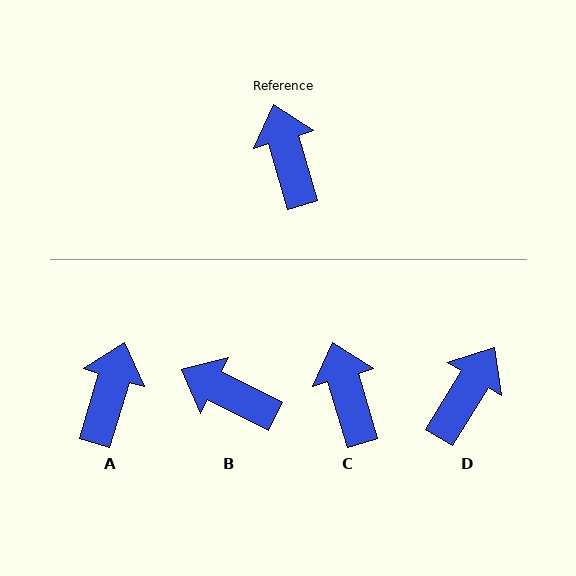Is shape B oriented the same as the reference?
No, it is off by about 47 degrees.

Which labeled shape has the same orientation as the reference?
C.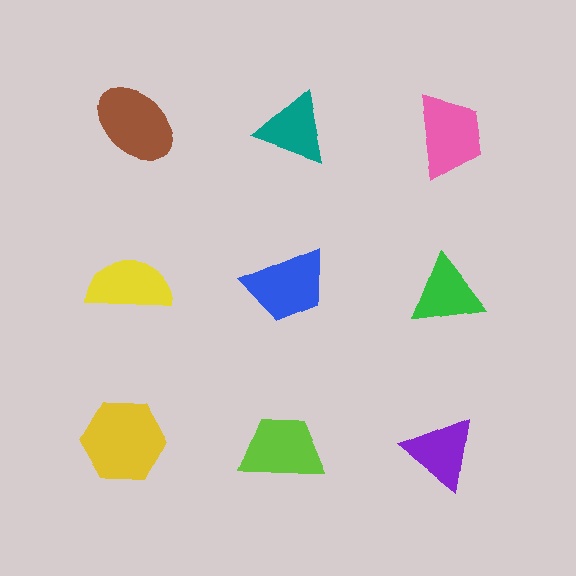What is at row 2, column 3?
A green triangle.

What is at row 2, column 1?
A yellow semicircle.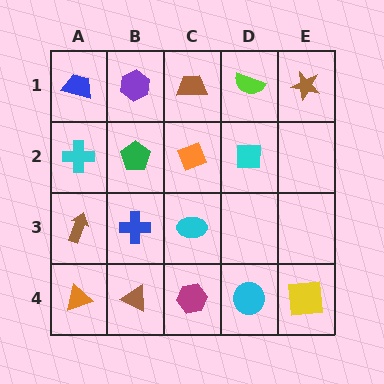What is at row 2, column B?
A green pentagon.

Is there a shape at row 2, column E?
No, that cell is empty.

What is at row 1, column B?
A purple hexagon.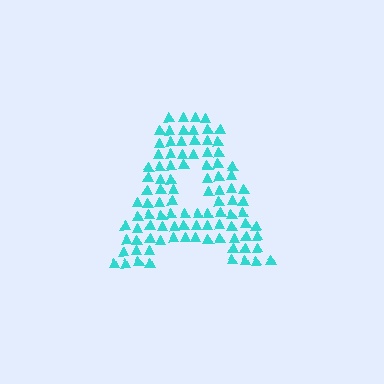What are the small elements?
The small elements are triangles.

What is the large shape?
The large shape is the letter A.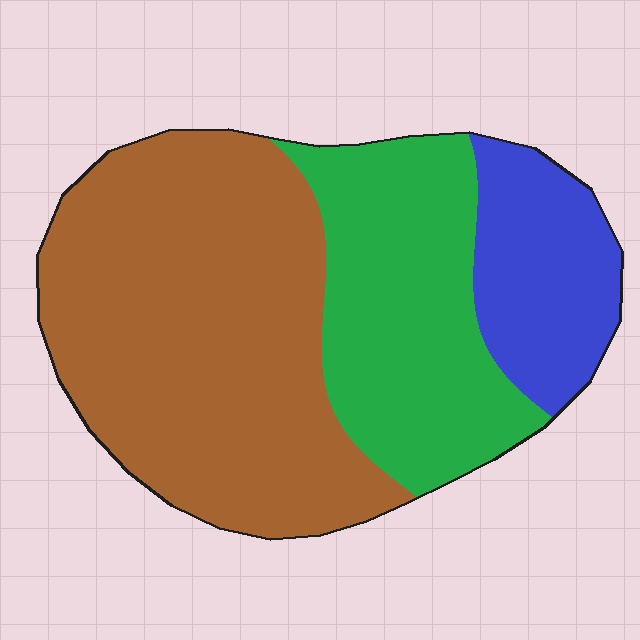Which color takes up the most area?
Brown, at roughly 55%.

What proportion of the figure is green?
Green covers roughly 30% of the figure.